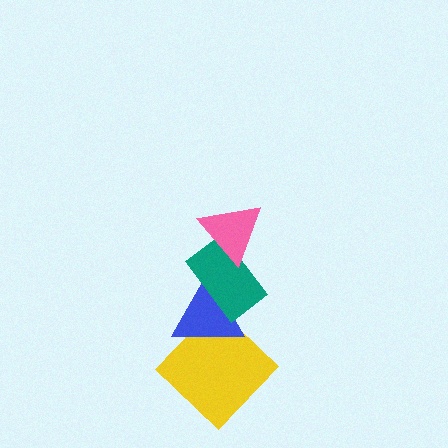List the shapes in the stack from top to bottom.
From top to bottom: the pink triangle, the teal rectangle, the blue triangle, the yellow diamond.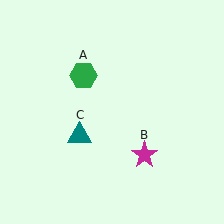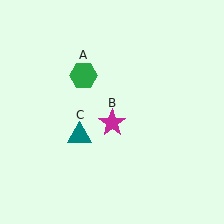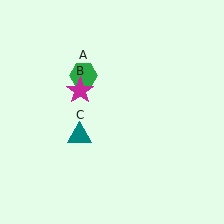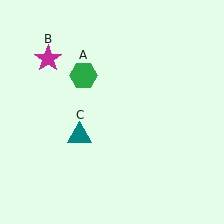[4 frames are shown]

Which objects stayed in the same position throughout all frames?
Green hexagon (object A) and teal triangle (object C) remained stationary.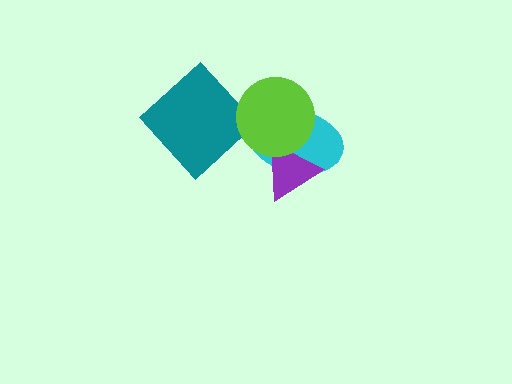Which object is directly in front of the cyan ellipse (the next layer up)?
The purple triangle is directly in front of the cyan ellipse.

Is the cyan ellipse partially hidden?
Yes, it is partially covered by another shape.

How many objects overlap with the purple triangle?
2 objects overlap with the purple triangle.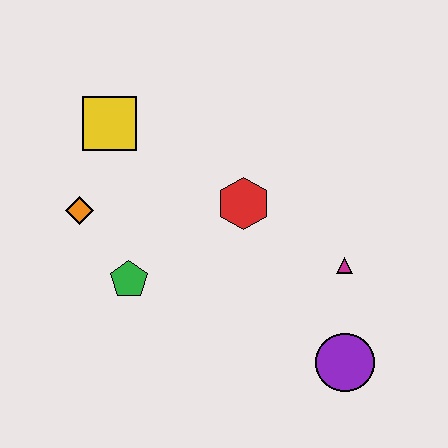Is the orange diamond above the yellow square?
No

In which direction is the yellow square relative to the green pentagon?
The yellow square is above the green pentagon.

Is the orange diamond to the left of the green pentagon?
Yes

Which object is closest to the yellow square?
The orange diamond is closest to the yellow square.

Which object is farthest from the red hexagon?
The purple circle is farthest from the red hexagon.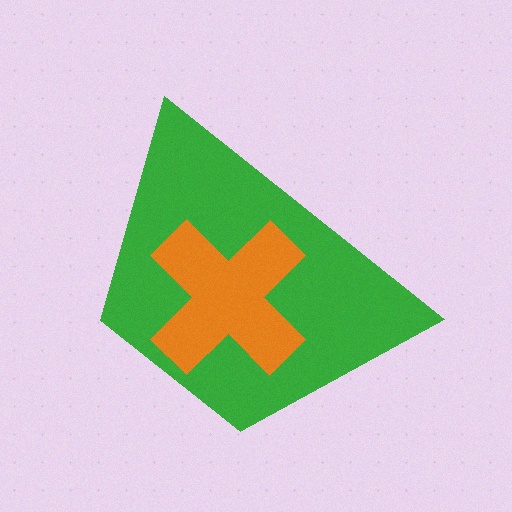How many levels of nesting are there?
2.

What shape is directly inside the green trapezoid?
The orange cross.